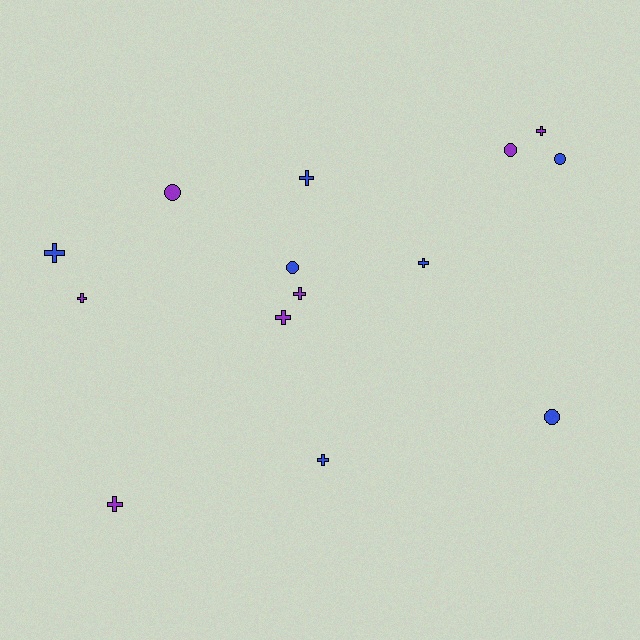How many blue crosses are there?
There are 4 blue crosses.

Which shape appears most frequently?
Cross, with 9 objects.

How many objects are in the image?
There are 14 objects.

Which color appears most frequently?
Blue, with 7 objects.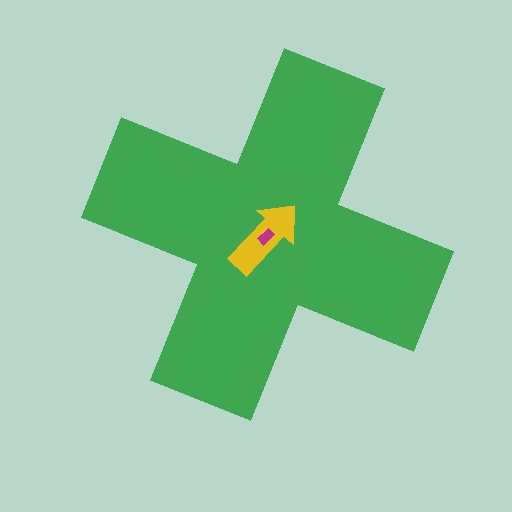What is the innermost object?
The magenta rectangle.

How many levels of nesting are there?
3.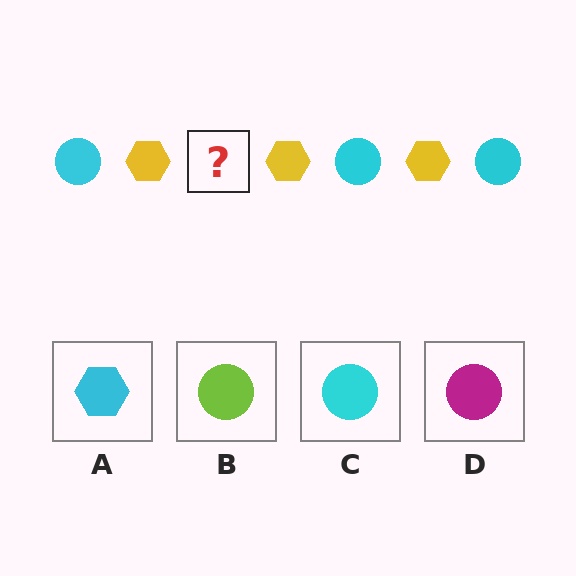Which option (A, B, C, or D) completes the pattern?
C.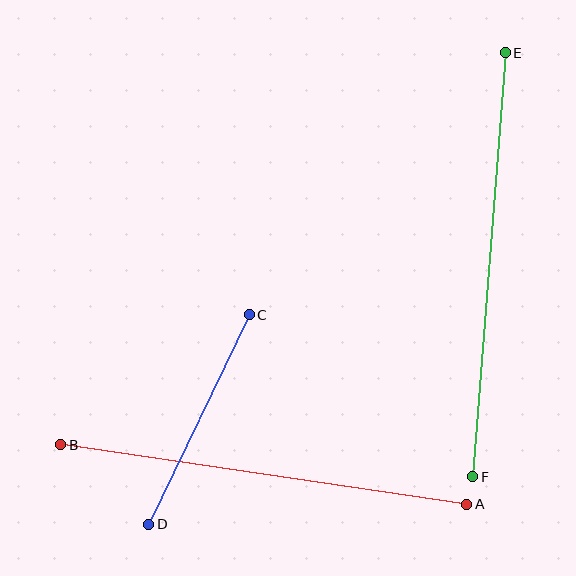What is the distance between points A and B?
The distance is approximately 410 pixels.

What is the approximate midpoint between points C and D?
The midpoint is at approximately (199, 419) pixels.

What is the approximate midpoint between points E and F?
The midpoint is at approximately (489, 265) pixels.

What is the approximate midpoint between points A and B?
The midpoint is at approximately (264, 474) pixels.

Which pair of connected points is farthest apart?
Points E and F are farthest apart.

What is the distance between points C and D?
The distance is approximately 232 pixels.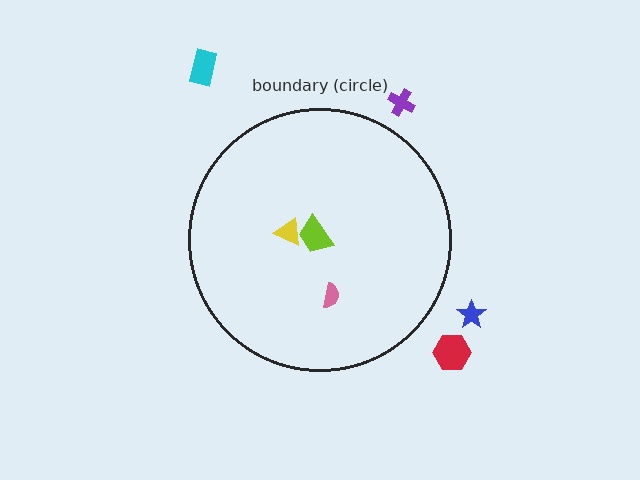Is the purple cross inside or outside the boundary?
Outside.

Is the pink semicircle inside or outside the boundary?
Inside.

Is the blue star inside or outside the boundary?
Outside.